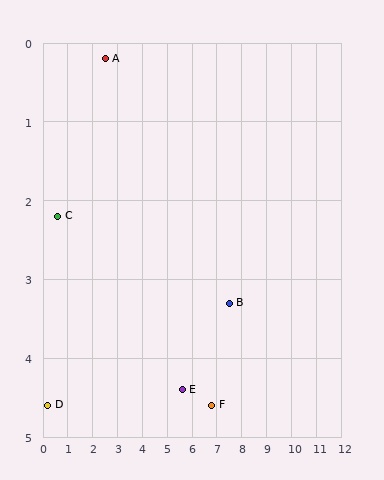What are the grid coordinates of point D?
Point D is at approximately (0.2, 4.6).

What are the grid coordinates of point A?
Point A is at approximately (2.5, 0.2).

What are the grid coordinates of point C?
Point C is at approximately (0.6, 2.2).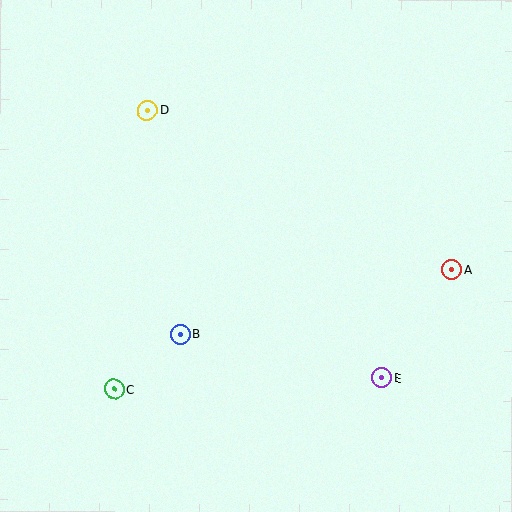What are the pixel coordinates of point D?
Point D is at (147, 110).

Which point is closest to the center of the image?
Point B at (180, 334) is closest to the center.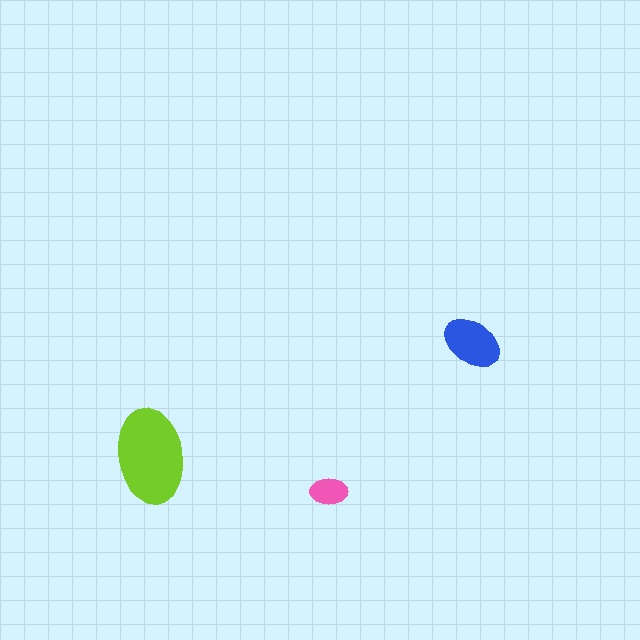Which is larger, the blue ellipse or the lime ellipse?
The lime one.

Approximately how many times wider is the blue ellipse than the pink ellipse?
About 1.5 times wider.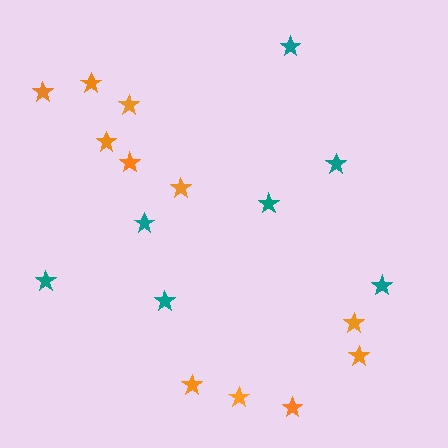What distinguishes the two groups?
There are 2 groups: one group of orange stars (11) and one group of teal stars (7).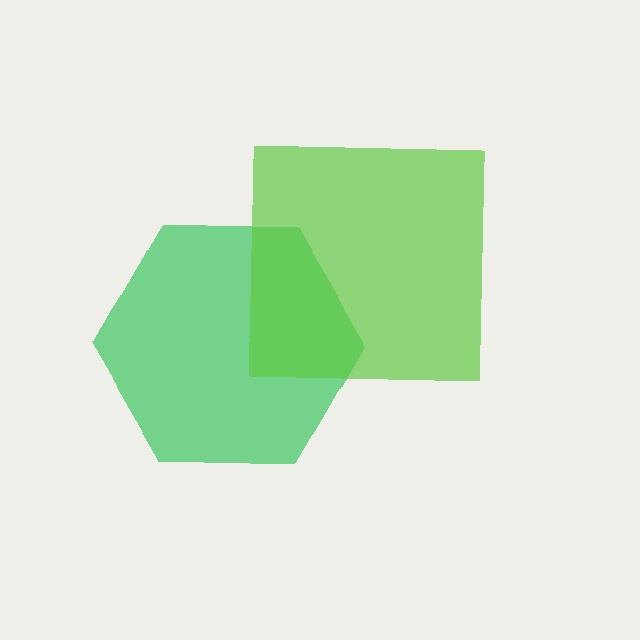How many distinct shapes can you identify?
There are 2 distinct shapes: a green hexagon, a lime square.